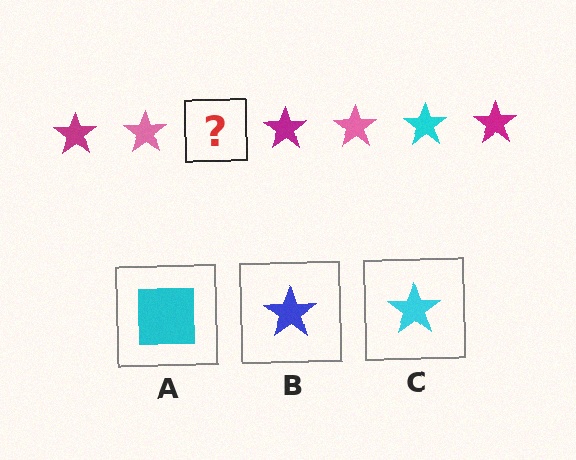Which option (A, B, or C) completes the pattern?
C.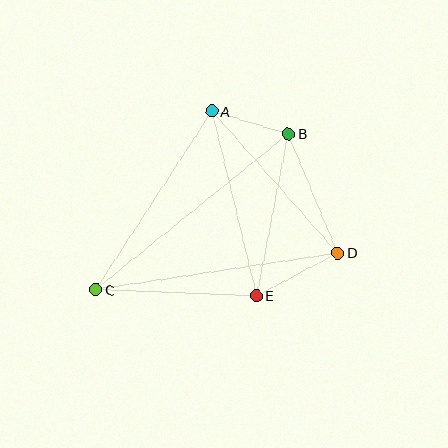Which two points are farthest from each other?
Points B and C are farthest from each other.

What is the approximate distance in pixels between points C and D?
The distance between C and D is approximately 244 pixels.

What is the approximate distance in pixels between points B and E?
The distance between B and E is approximately 165 pixels.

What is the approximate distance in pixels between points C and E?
The distance between C and E is approximately 161 pixels.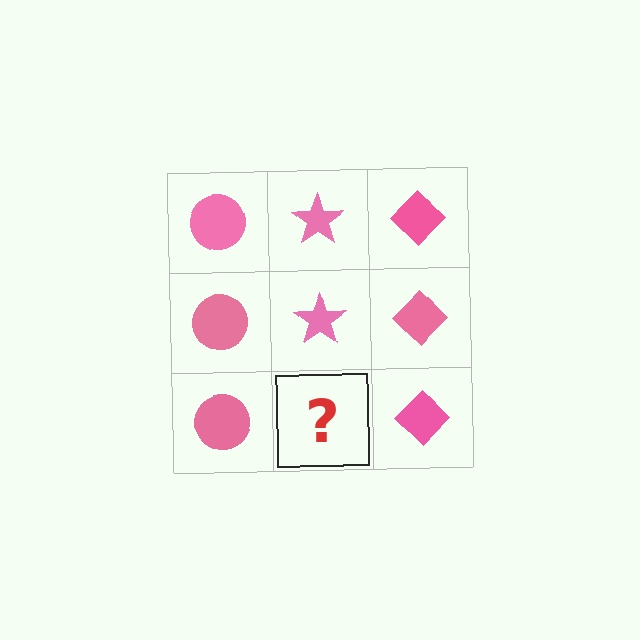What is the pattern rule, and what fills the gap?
The rule is that each column has a consistent shape. The gap should be filled with a pink star.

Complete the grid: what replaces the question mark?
The question mark should be replaced with a pink star.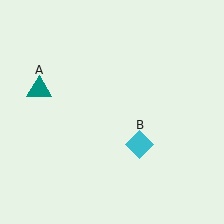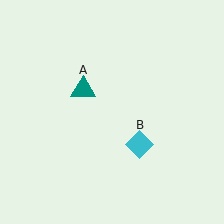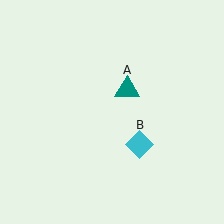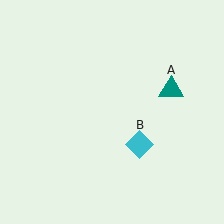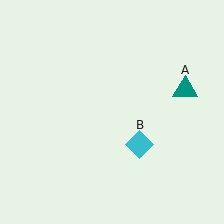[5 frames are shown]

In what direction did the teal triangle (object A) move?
The teal triangle (object A) moved right.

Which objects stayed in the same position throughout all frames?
Cyan diamond (object B) remained stationary.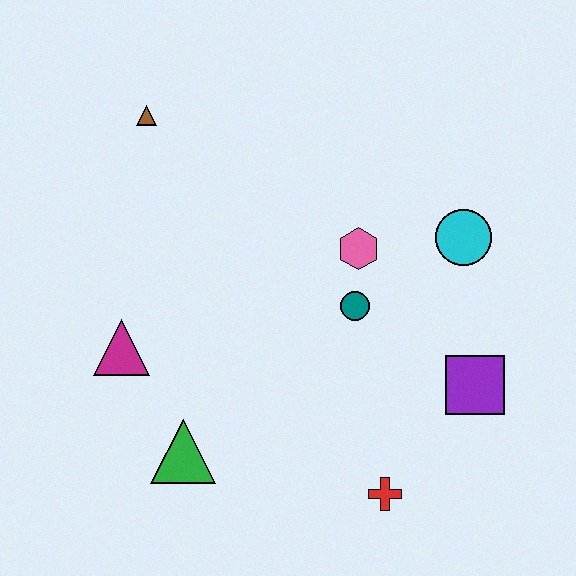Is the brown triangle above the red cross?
Yes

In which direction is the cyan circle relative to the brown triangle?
The cyan circle is to the right of the brown triangle.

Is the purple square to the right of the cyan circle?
Yes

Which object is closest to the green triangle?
The magenta triangle is closest to the green triangle.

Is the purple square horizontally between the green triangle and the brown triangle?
No